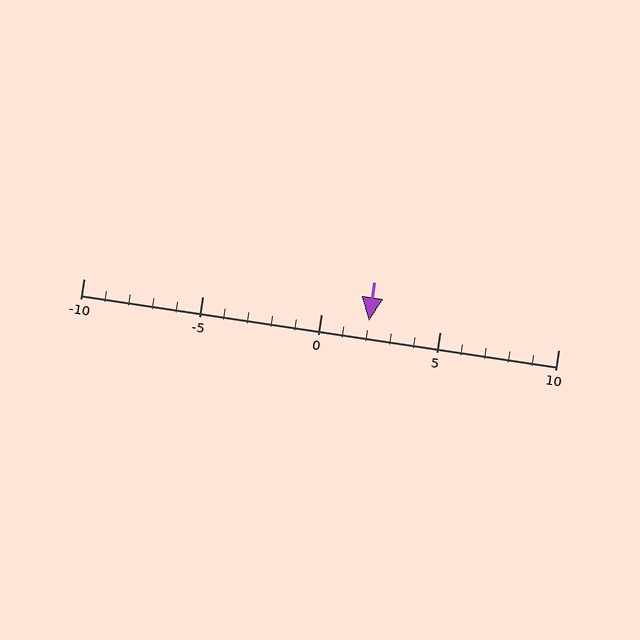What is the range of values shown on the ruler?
The ruler shows values from -10 to 10.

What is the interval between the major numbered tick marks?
The major tick marks are spaced 5 units apart.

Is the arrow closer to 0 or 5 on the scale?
The arrow is closer to 0.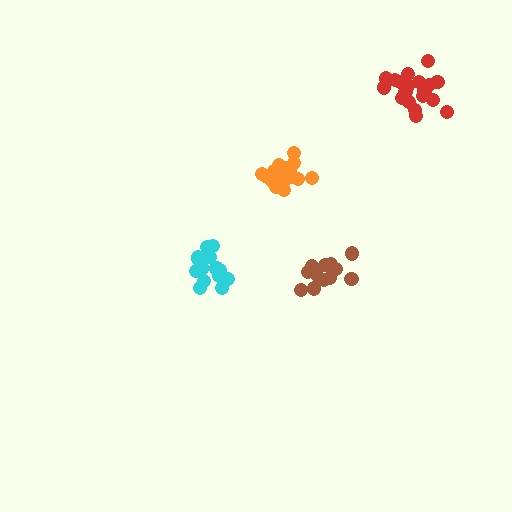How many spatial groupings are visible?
There are 4 spatial groupings.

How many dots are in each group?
Group 1: 17 dots, Group 2: 16 dots, Group 3: 20 dots, Group 4: 21 dots (74 total).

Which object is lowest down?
The brown cluster is bottommost.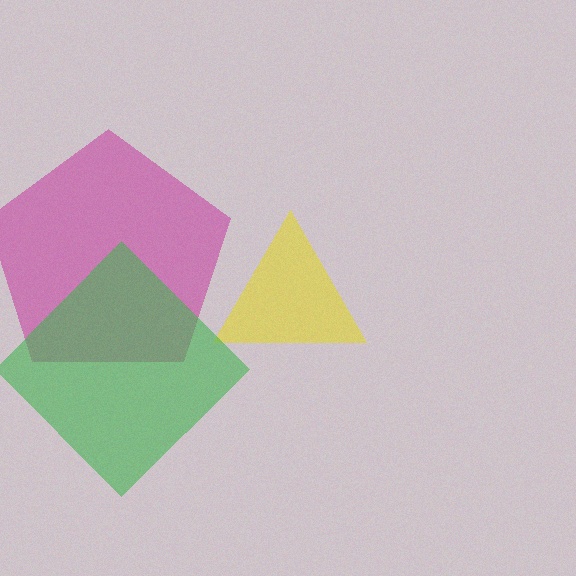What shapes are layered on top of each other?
The layered shapes are: a magenta pentagon, a yellow triangle, a green diamond.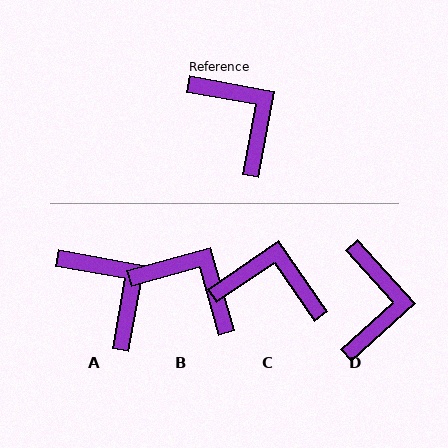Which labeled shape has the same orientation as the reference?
A.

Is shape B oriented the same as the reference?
No, it is off by about 26 degrees.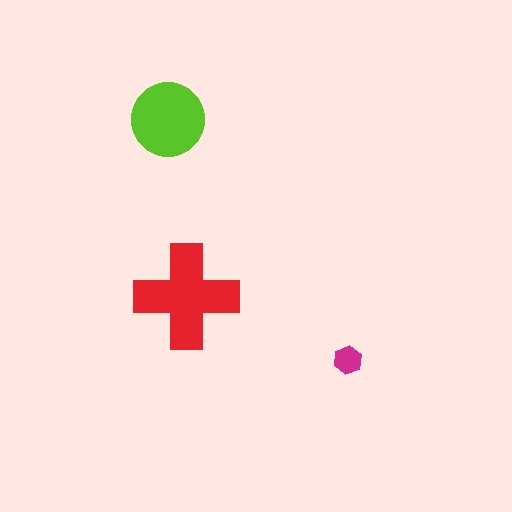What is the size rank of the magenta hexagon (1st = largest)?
3rd.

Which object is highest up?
The lime circle is topmost.